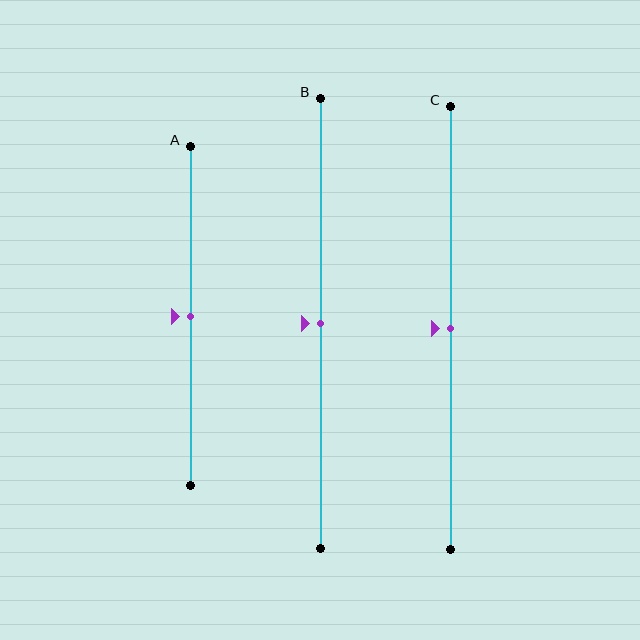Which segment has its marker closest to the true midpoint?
Segment A has its marker closest to the true midpoint.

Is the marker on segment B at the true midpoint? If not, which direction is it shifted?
Yes, the marker on segment B is at the true midpoint.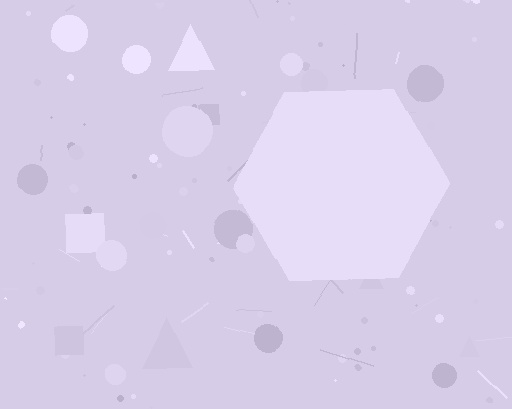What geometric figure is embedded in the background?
A hexagon is embedded in the background.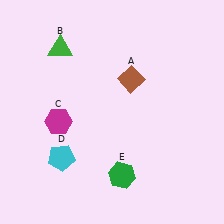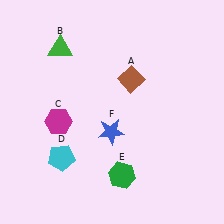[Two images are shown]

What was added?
A blue star (F) was added in Image 2.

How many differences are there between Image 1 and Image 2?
There is 1 difference between the two images.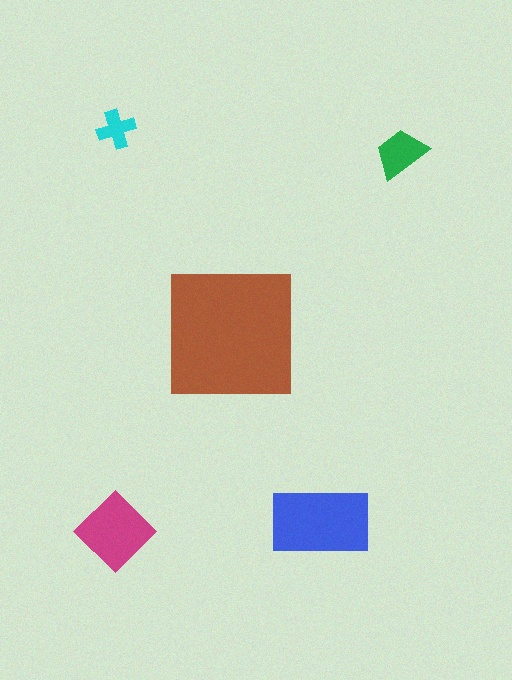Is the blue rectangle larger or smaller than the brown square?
Smaller.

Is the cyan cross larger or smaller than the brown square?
Smaller.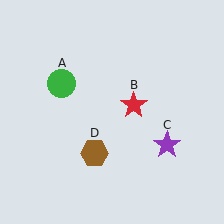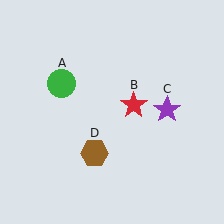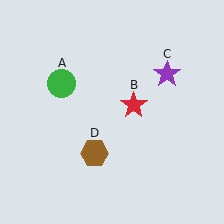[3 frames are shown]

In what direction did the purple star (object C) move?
The purple star (object C) moved up.